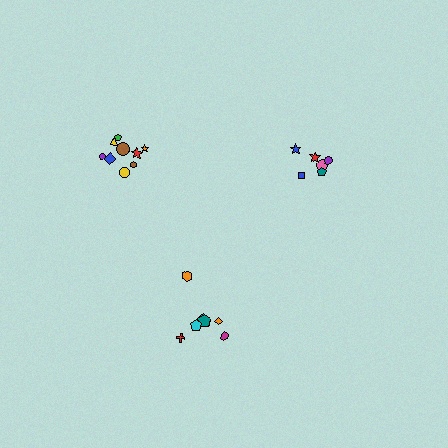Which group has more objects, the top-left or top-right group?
The top-left group.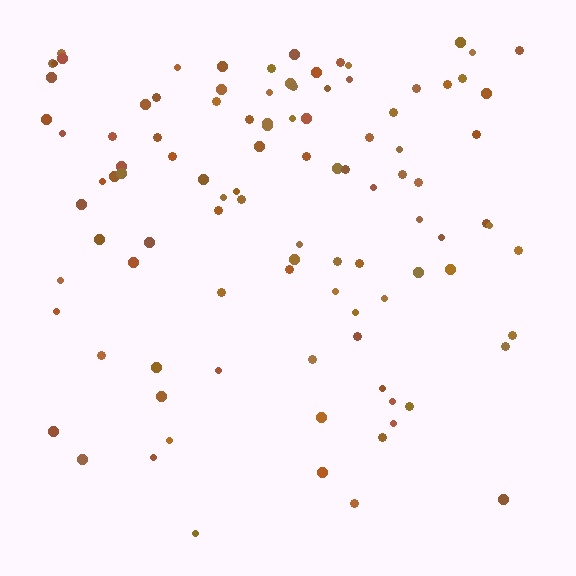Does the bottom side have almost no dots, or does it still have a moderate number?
Still a moderate number, just noticeably fewer than the top.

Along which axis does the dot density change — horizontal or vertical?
Vertical.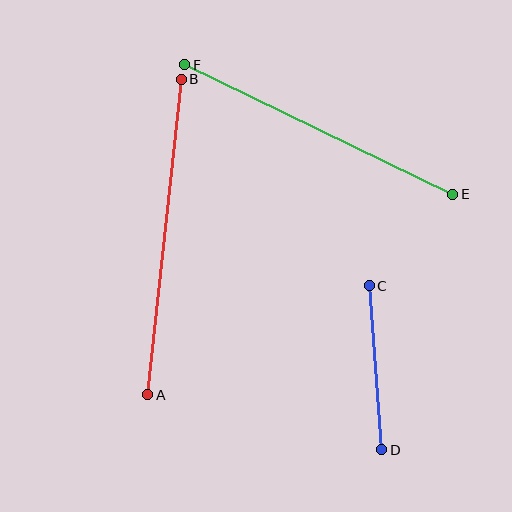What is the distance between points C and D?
The distance is approximately 165 pixels.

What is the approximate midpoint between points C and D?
The midpoint is at approximately (375, 368) pixels.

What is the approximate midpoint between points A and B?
The midpoint is at approximately (165, 237) pixels.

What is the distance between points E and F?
The distance is approximately 298 pixels.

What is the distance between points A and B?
The distance is approximately 317 pixels.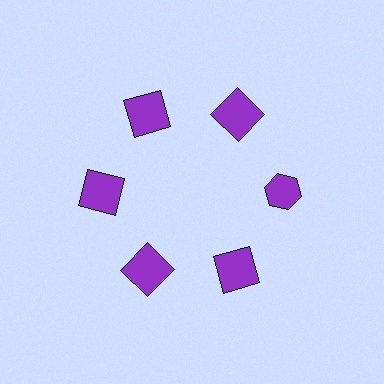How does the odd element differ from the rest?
It has a different shape: hexagon instead of square.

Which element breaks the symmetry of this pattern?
The purple hexagon at roughly the 3 o'clock position breaks the symmetry. All other shapes are purple squares.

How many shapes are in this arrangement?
There are 6 shapes arranged in a ring pattern.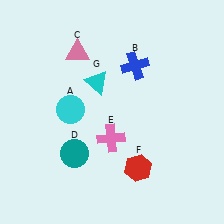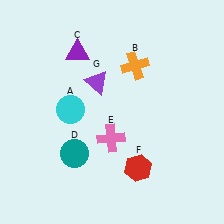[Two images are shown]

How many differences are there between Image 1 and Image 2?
There are 3 differences between the two images.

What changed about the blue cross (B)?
In Image 1, B is blue. In Image 2, it changed to orange.